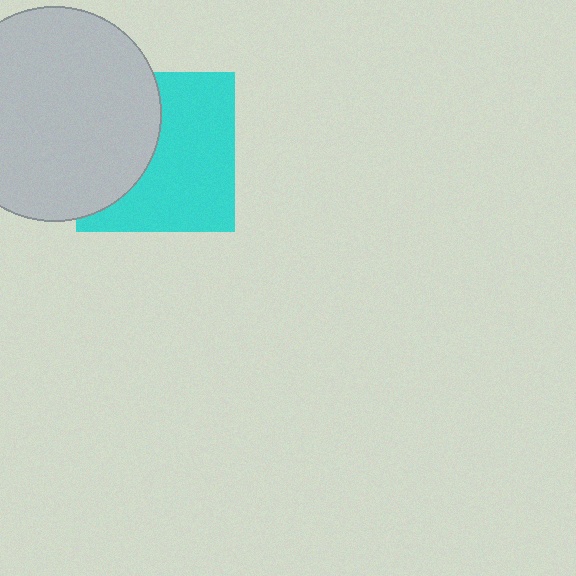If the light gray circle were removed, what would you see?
You would see the complete cyan square.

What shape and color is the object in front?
The object in front is a light gray circle.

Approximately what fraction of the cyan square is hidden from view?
Roughly 41% of the cyan square is hidden behind the light gray circle.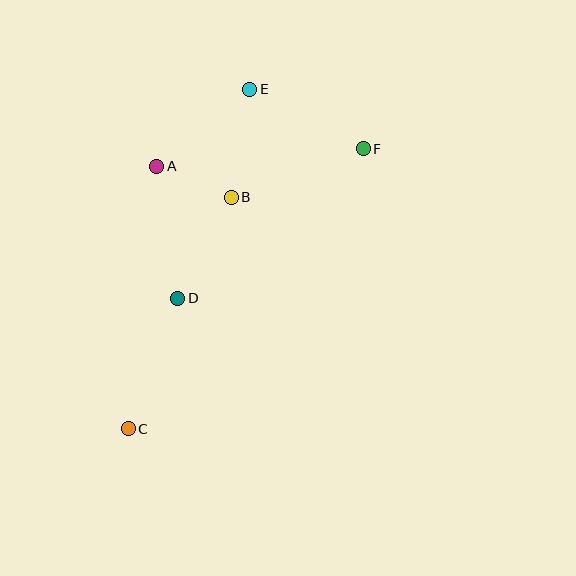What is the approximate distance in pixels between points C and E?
The distance between C and E is approximately 361 pixels.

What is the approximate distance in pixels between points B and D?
The distance between B and D is approximately 114 pixels.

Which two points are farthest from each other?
Points C and F are farthest from each other.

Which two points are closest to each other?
Points A and B are closest to each other.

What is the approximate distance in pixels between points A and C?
The distance between A and C is approximately 264 pixels.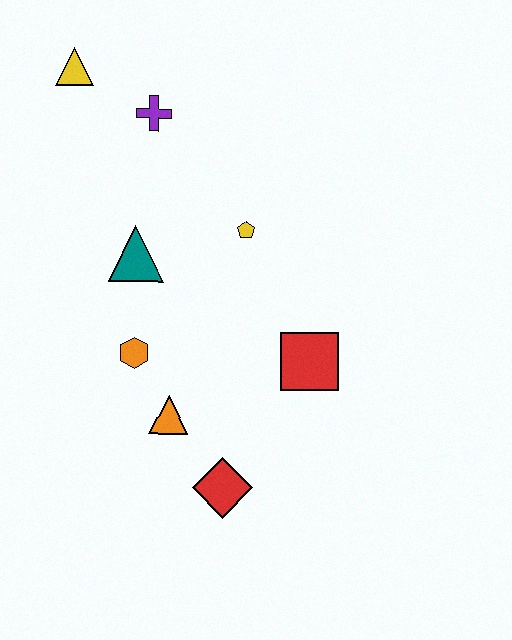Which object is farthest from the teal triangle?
The red diamond is farthest from the teal triangle.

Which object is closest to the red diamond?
The orange triangle is closest to the red diamond.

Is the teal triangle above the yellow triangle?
No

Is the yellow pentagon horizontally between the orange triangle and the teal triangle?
No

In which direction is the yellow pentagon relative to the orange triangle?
The yellow pentagon is above the orange triangle.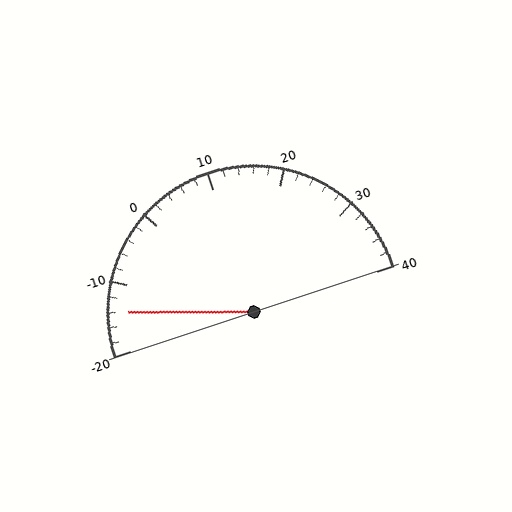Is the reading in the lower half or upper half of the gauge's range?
The reading is in the lower half of the range (-20 to 40).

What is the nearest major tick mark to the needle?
The nearest major tick mark is -10.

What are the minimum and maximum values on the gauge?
The gauge ranges from -20 to 40.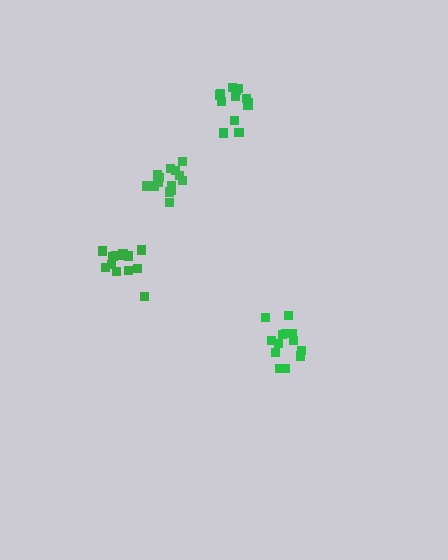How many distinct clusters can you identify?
There are 4 distinct clusters.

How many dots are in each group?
Group 1: 14 dots, Group 2: 13 dots, Group 3: 14 dots, Group 4: 13 dots (54 total).